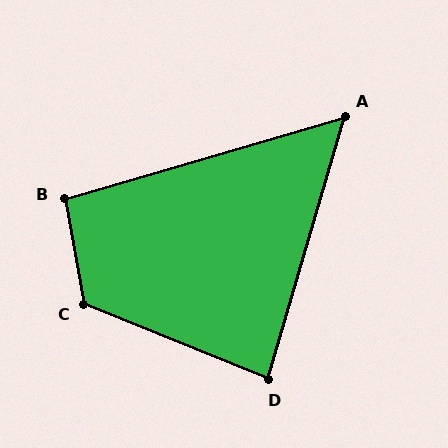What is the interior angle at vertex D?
Approximately 84 degrees (acute).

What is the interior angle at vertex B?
Approximately 96 degrees (obtuse).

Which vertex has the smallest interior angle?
A, at approximately 57 degrees.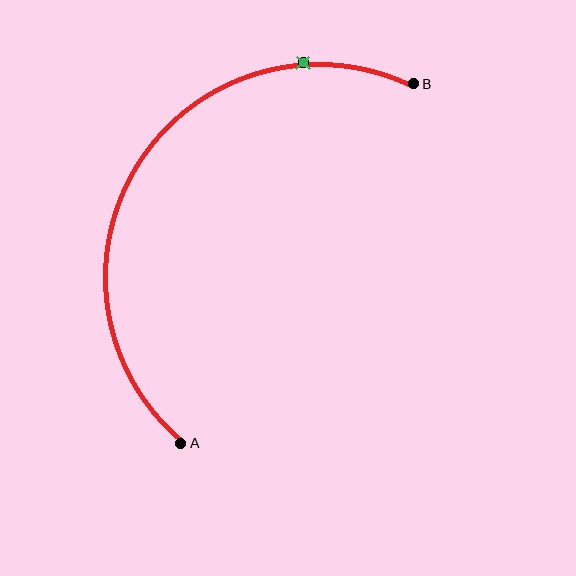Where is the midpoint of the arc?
The arc midpoint is the point on the curve farthest from the straight line joining A and B. It sits to the left of that line.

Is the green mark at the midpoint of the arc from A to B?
No. The green mark lies on the arc but is closer to endpoint B. The arc midpoint would be at the point on the curve equidistant along the arc from both A and B.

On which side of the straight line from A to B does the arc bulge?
The arc bulges to the left of the straight line connecting A and B.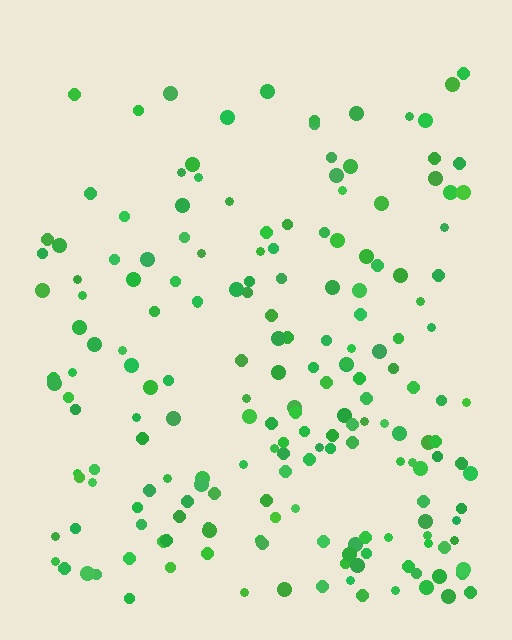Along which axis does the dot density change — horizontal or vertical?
Vertical.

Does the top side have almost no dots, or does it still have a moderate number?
Still a moderate number, just noticeably fewer than the bottom.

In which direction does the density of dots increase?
From top to bottom, with the bottom side densest.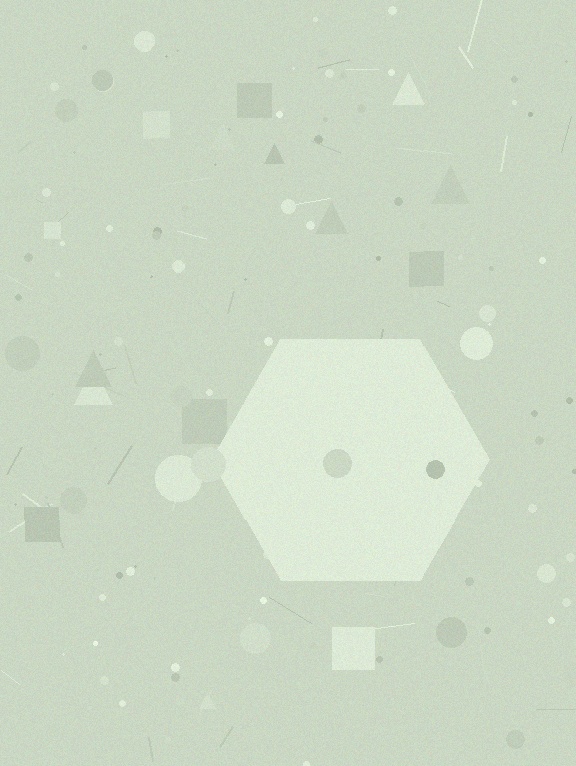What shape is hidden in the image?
A hexagon is hidden in the image.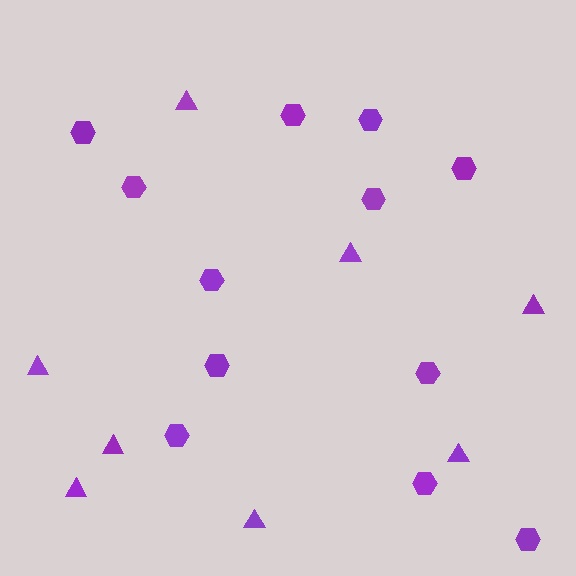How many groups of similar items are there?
There are 2 groups: one group of hexagons (12) and one group of triangles (8).